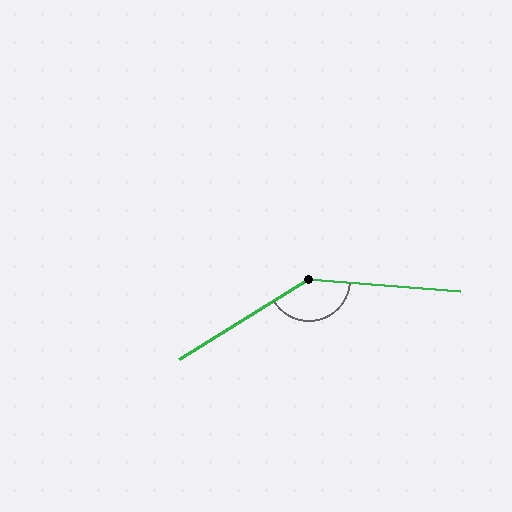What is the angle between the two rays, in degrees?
Approximately 144 degrees.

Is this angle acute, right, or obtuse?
It is obtuse.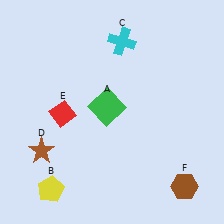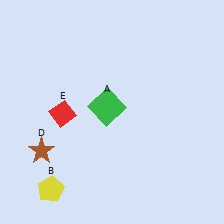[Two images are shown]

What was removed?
The brown hexagon (F), the cyan cross (C) were removed in Image 2.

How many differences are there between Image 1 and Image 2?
There are 2 differences between the two images.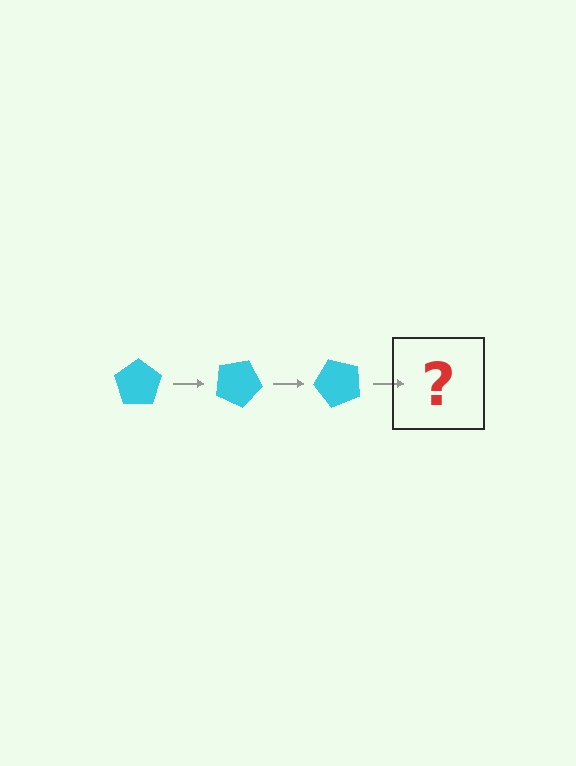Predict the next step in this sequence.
The next step is a cyan pentagon rotated 75 degrees.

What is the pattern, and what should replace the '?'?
The pattern is that the pentagon rotates 25 degrees each step. The '?' should be a cyan pentagon rotated 75 degrees.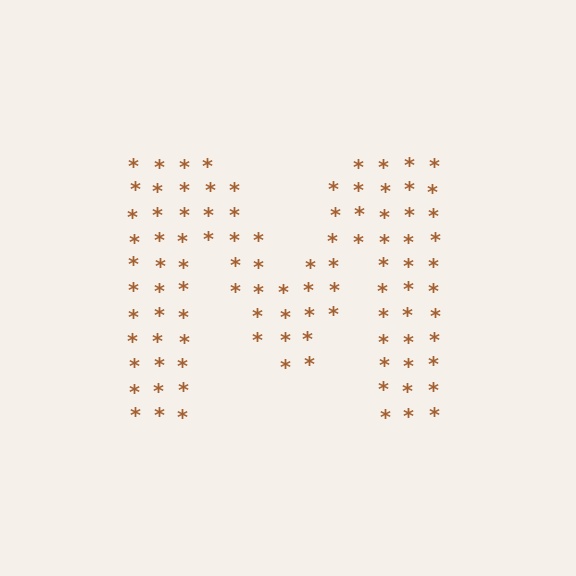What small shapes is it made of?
It is made of small asterisks.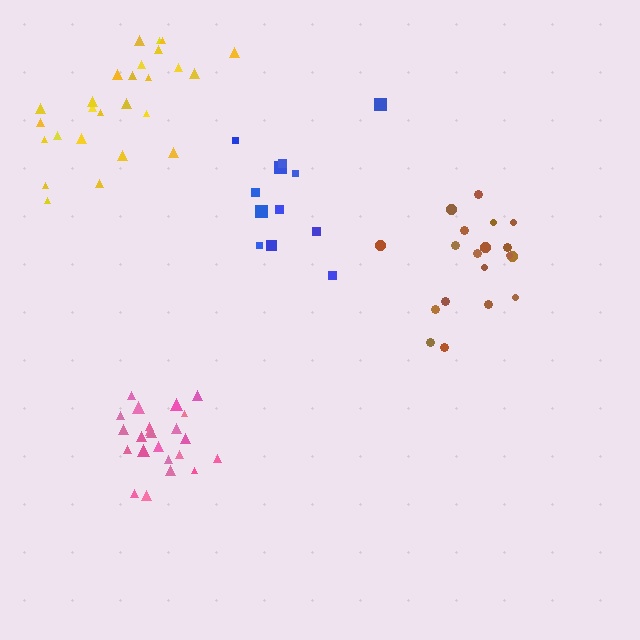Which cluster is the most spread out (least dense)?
Blue.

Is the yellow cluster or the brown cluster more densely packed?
Brown.